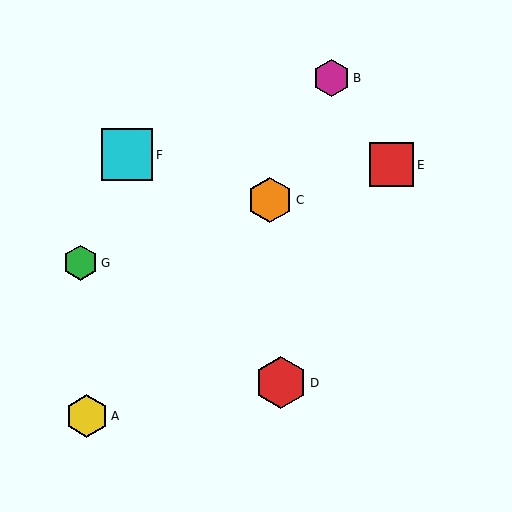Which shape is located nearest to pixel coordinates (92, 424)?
The yellow hexagon (labeled A) at (87, 416) is nearest to that location.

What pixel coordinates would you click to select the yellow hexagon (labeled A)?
Click at (87, 416) to select the yellow hexagon A.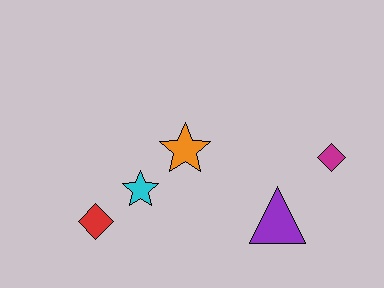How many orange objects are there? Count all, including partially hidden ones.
There is 1 orange object.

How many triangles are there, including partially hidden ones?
There is 1 triangle.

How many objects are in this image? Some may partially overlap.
There are 5 objects.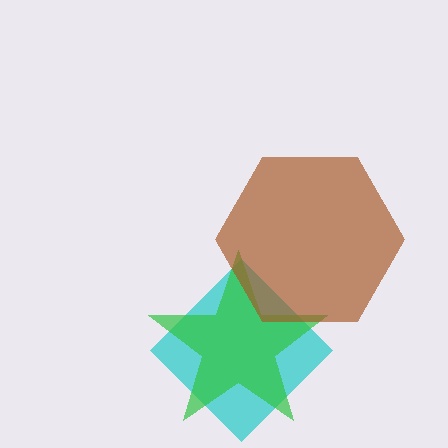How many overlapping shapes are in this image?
There are 3 overlapping shapes in the image.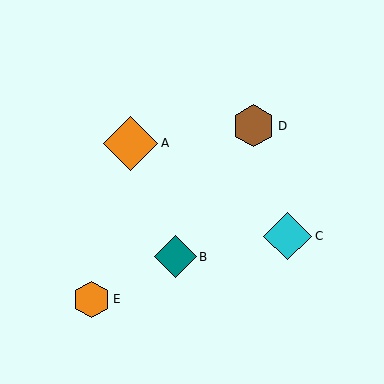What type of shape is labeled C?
Shape C is a cyan diamond.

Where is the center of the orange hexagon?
The center of the orange hexagon is at (92, 299).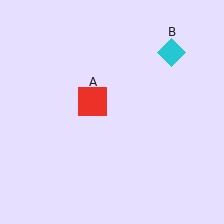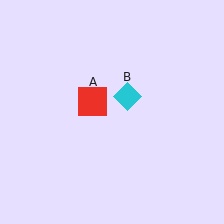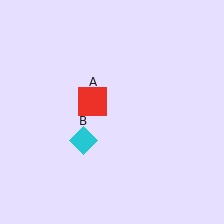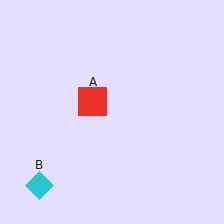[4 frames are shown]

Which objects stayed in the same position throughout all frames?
Red square (object A) remained stationary.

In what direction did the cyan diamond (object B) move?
The cyan diamond (object B) moved down and to the left.